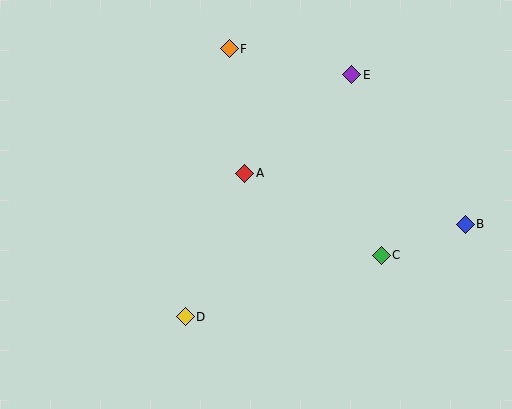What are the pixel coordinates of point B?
Point B is at (465, 224).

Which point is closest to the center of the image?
Point A at (245, 173) is closest to the center.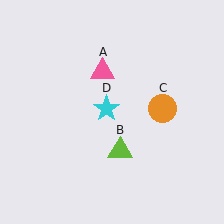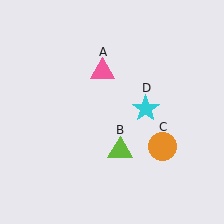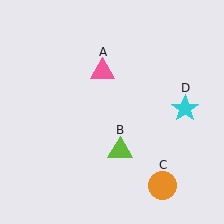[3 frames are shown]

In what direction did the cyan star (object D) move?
The cyan star (object D) moved right.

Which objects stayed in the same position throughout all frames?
Pink triangle (object A) and lime triangle (object B) remained stationary.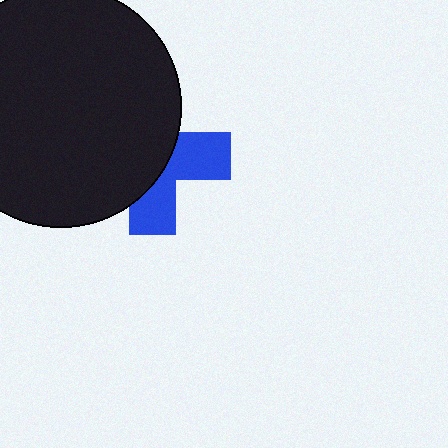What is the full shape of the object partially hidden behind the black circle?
The partially hidden object is a blue cross.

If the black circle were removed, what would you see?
You would see the complete blue cross.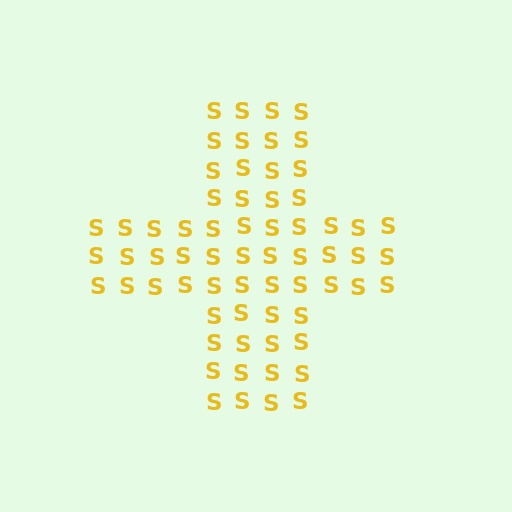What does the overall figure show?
The overall figure shows a cross.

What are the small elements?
The small elements are letter S's.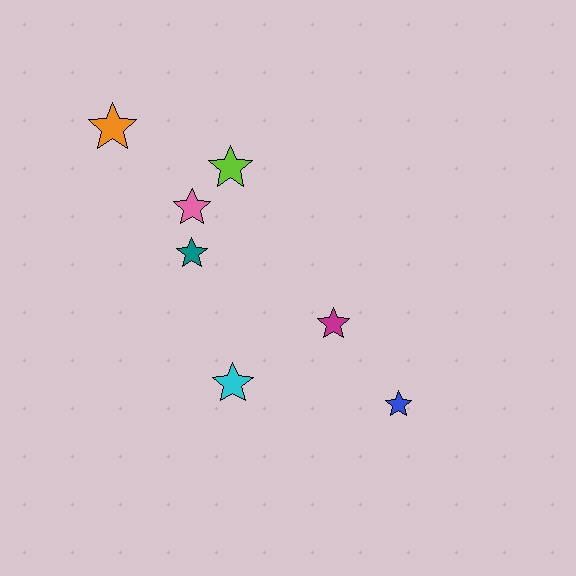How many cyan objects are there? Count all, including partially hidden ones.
There is 1 cyan object.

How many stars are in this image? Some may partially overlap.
There are 7 stars.